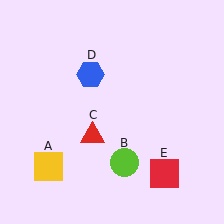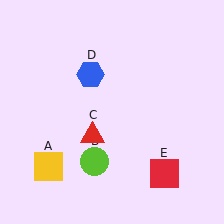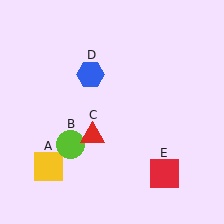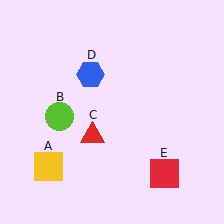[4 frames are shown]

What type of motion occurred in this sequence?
The lime circle (object B) rotated clockwise around the center of the scene.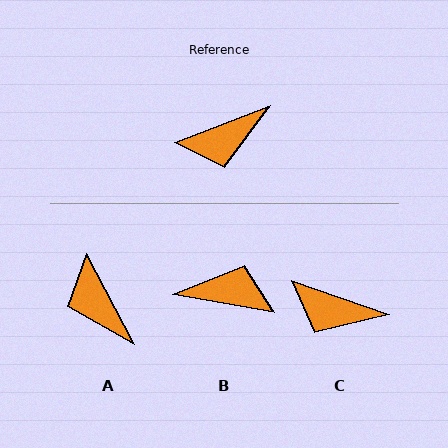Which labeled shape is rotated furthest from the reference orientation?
B, about 149 degrees away.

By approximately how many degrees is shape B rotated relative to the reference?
Approximately 149 degrees counter-clockwise.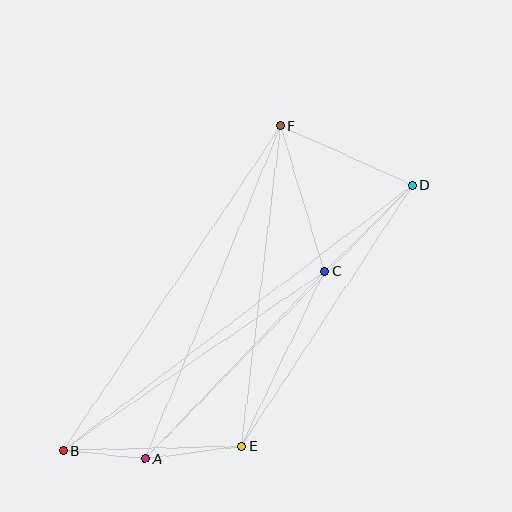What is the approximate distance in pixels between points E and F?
The distance between E and F is approximately 323 pixels.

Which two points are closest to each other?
Points A and B are closest to each other.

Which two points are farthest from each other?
Points B and D are farthest from each other.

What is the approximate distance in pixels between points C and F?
The distance between C and F is approximately 152 pixels.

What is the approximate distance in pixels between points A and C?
The distance between A and C is approximately 260 pixels.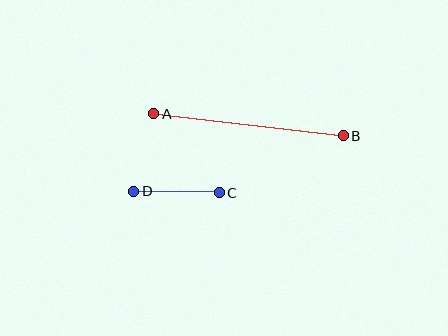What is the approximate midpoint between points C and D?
The midpoint is at approximately (177, 192) pixels.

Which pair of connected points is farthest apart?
Points A and B are farthest apart.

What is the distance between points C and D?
The distance is approximately 86 pixels.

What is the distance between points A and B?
The distance is approximately 191 pixels.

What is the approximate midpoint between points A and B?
The midpoint is at approximately (248, 125) pixels.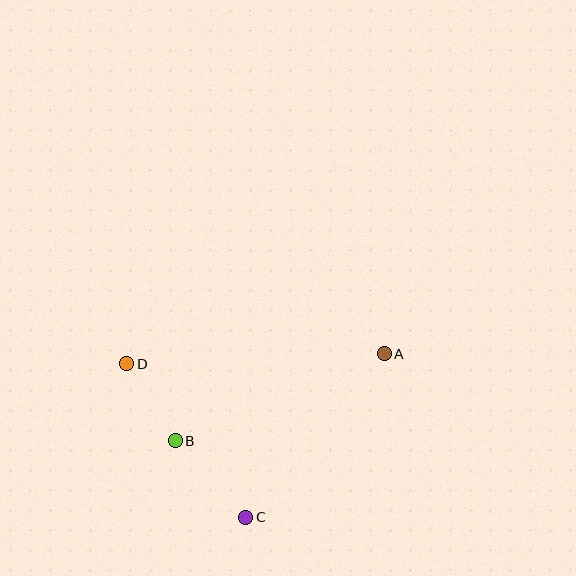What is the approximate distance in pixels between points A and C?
The distance between A and C is approximately 214 pixels.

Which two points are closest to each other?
Points B and D are closest to each other.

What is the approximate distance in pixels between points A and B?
The distance between A and B is approximately 227 pixels.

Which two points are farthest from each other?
Points A and D are farthest from each other.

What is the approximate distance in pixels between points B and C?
The distance between B and C is approximately 104 pixels.